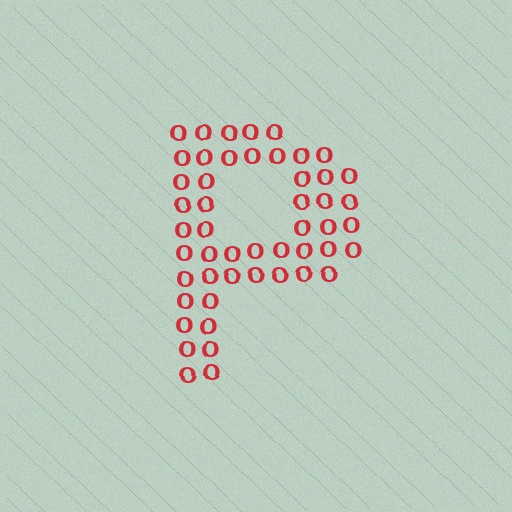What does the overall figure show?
The overall figure shows the letter P.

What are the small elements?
The small elements are letter O's.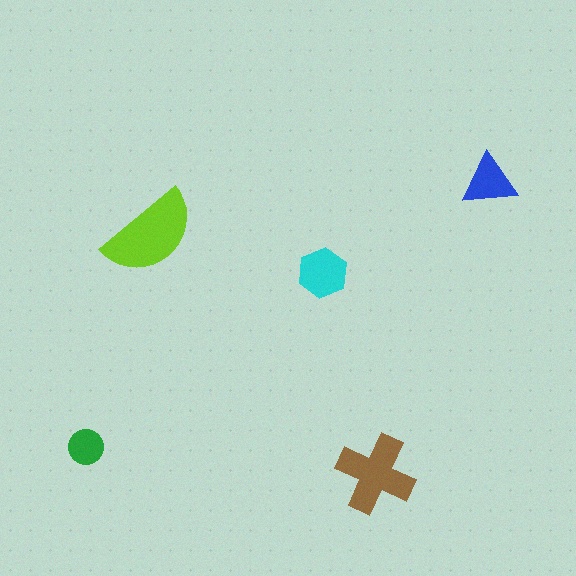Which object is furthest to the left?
The green circle is leftmost.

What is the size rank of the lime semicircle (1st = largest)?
1st.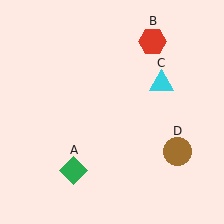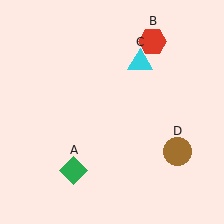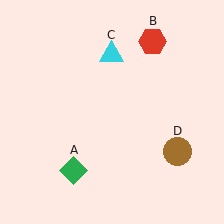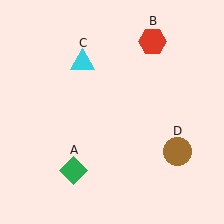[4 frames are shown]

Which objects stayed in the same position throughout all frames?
Green diamond (object A) and red hexagon (object B) and brown circle (object D) remained stationary.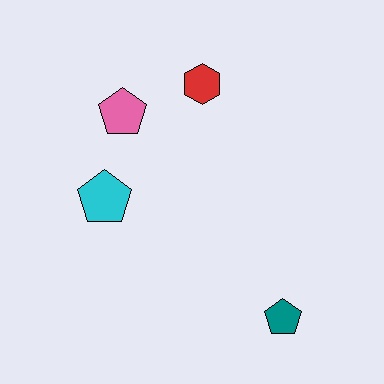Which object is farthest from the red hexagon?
The teal pentagon is farthest from the red hexagon.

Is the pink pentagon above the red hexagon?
No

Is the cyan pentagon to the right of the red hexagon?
No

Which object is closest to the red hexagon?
The pink pentagon is closest to the red hexagon.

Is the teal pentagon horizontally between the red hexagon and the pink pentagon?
No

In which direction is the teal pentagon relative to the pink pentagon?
The teal pentagon is below the pink pentagon.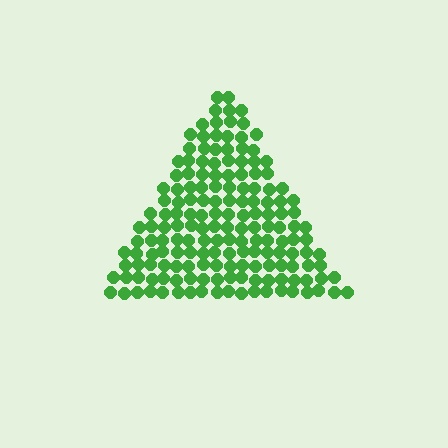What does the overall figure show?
The overall figure shows a triangle.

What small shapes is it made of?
It is made of small circles.